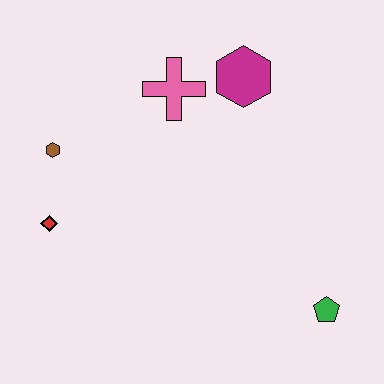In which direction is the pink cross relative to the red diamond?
The pink cross is above the red diamond.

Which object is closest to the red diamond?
The brown hexagon is closest to the red diamond.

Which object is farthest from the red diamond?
The green pentagon is farthest from the red diamond.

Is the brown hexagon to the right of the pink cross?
No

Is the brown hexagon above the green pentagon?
Yes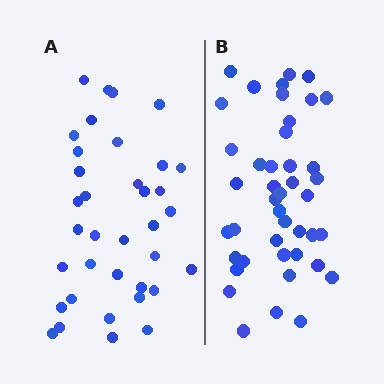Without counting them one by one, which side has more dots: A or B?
Region B (the right region) has more dots.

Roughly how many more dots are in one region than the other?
Region B has roughly 8 or so more dots than region A.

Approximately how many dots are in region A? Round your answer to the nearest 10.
About 40 dots. (The exact count is 36, which rounds to 40.)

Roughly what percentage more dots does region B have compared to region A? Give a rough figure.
About 20% more.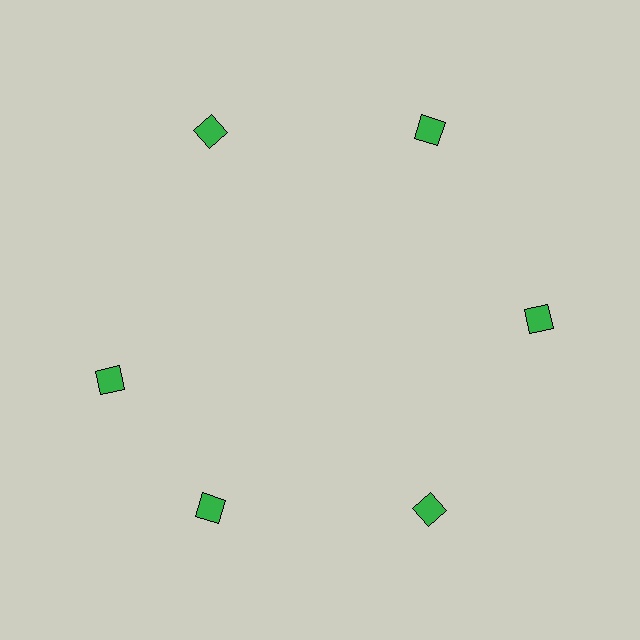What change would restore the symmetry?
The symmetry would be restored by rotating it back into even spacing with its neighbors so that all 6 diamonds sit at equal angles and equal distance from the center.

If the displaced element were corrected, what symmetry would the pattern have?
It would have 6-fold rotational symmetry — the pattern would map onto itself every 60 degrees.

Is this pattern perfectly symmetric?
No. The 6 green diamonds are arranged in a ring, but one element near the 9 o'clock position is rotated out of alignment along the ring, breaking the 6-fold rotational symmetry.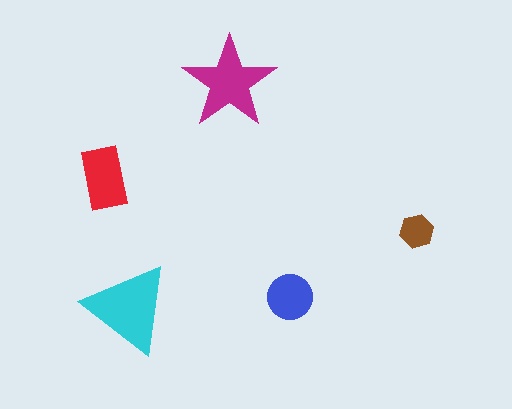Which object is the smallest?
The brown hexagon.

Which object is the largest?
The cyan triangle.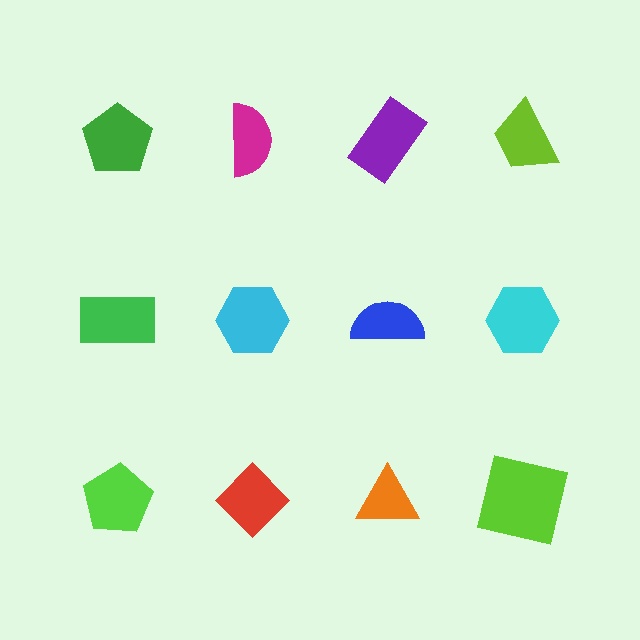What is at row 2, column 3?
A blue semicircle.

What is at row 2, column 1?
A green rectangle.